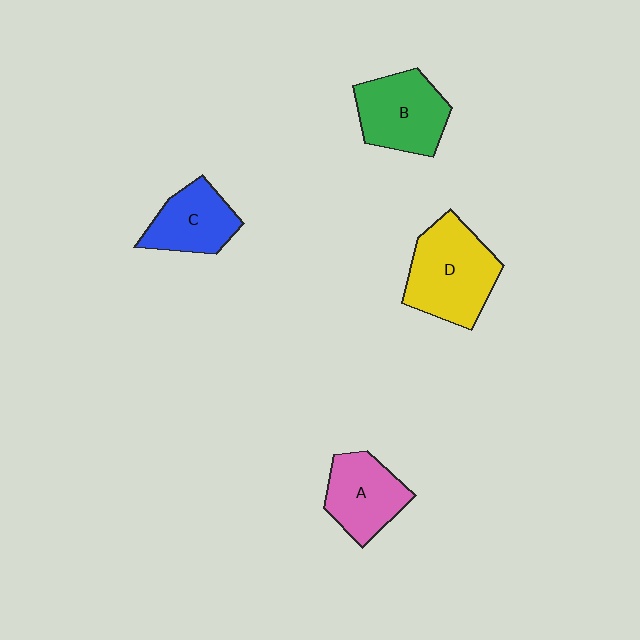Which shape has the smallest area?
Shape C (blue).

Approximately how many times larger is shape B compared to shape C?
Approximately 1.2 times.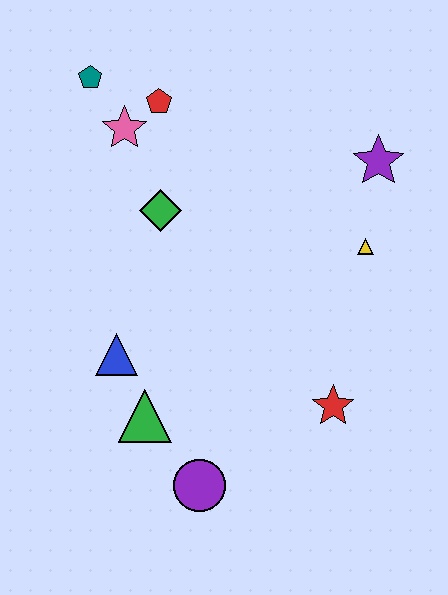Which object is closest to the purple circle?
The green triangle is closest to the purple circle.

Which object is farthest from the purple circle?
The teal pentagon is farthest from the purple circle.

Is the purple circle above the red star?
No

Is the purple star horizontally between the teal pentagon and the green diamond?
No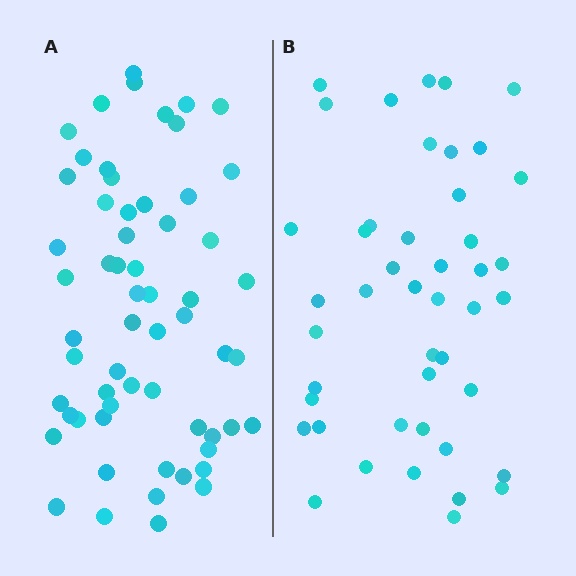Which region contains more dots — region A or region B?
Region A (the left region) has more dots.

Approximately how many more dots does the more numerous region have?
Region A has approximately 15 more dots than region B.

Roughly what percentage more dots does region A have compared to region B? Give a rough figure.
About 35% more.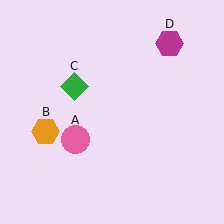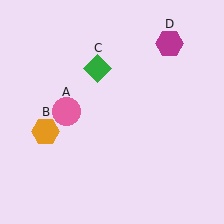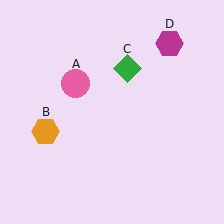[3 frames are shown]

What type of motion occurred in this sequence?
The pink circle (object A), green diamond (object C) rotated clockwise around the center of the scene.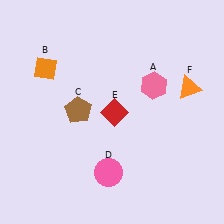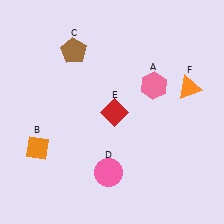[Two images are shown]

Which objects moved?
The objects that moved are: the orange diamond (B), the brown pentagon (C).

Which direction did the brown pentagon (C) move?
The brown pentagon (C) moved up.